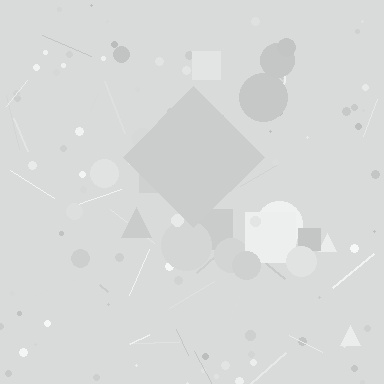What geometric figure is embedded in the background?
A diamond is embedded in the background.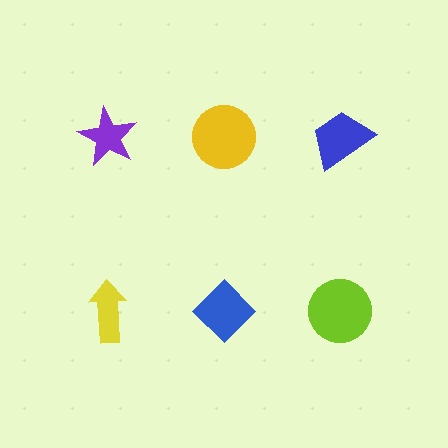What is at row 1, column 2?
A yellow circle.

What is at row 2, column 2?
A blue diamond.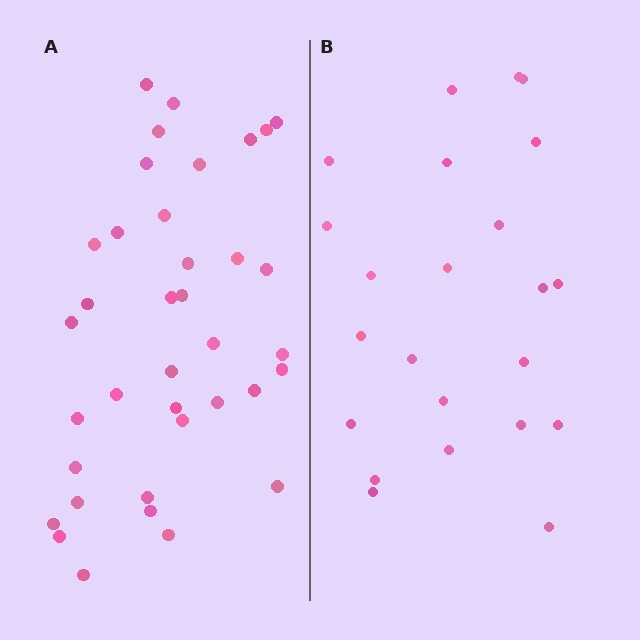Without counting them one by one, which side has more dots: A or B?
Region A (the left region) has more dots.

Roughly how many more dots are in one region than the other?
Region A has approximately 15 more dots than region B.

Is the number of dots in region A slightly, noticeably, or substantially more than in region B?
Region A has substantially more. The ratio is roughly 1.6 to 1.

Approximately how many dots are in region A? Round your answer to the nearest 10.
About 40 dots. (The exact count is 37, which rounds to 40.)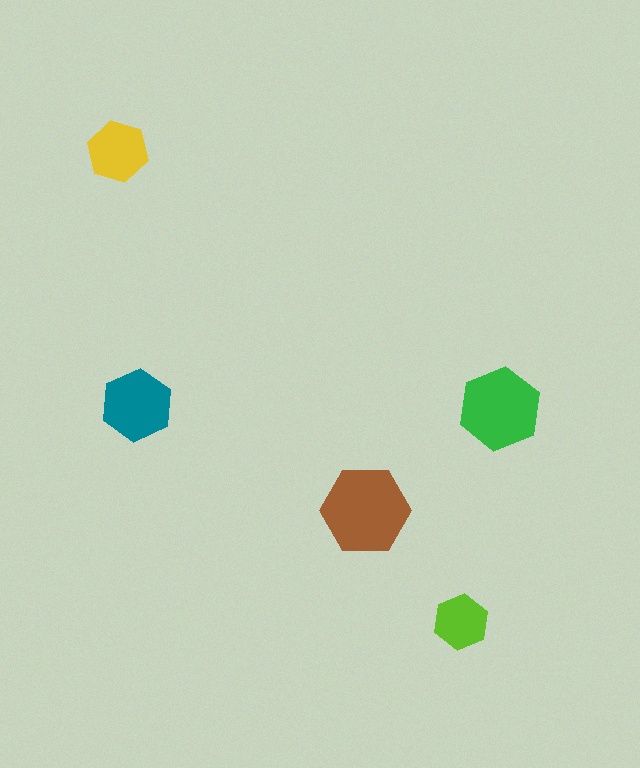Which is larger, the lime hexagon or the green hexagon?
The green one.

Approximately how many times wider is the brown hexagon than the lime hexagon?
About 1.5 times wider.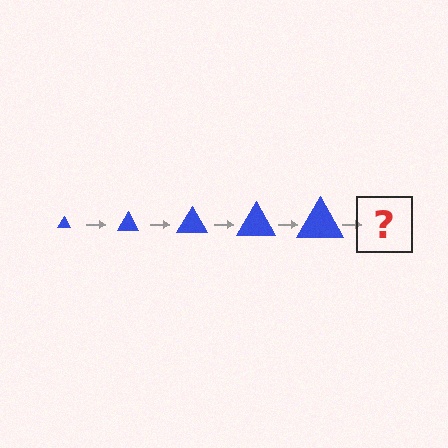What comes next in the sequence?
The next element should be a blue triangle, larger than the previous one.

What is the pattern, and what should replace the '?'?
The pattern is that the triangle gets progressively larger each step. The '?' should be a blue triangle, larger than the previous one.